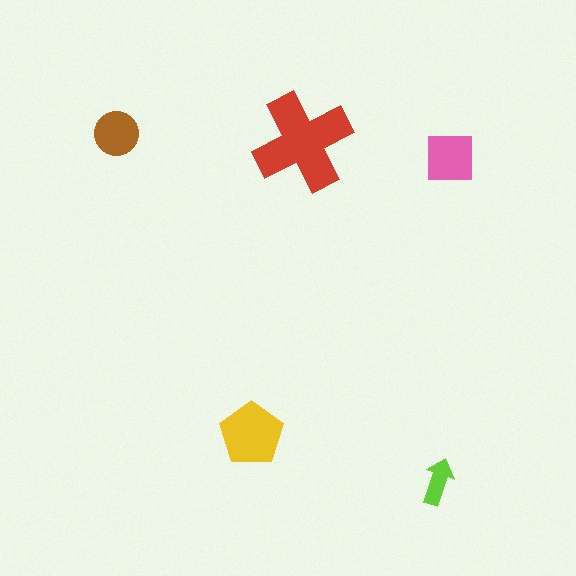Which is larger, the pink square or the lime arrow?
The pink square.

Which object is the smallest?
The lime arrow.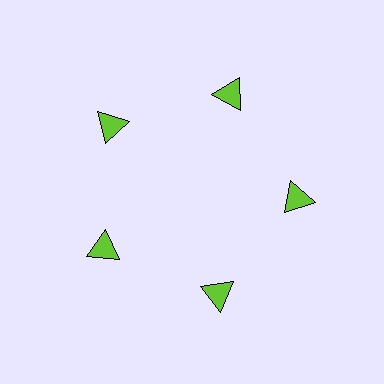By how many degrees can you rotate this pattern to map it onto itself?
The pattern maps onto itself every 72 degrees of rotation.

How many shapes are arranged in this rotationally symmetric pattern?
There are 5 shapes, arranged in 5 groups of 1.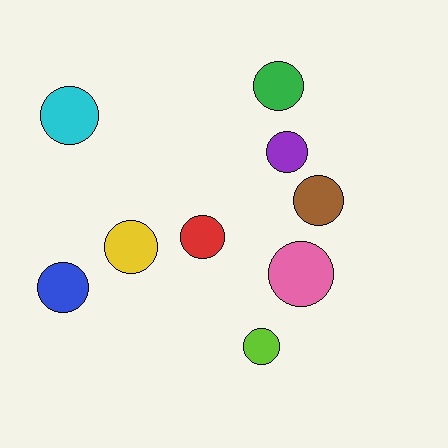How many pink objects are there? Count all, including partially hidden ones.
There is 1 pink object.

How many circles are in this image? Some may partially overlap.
There are 9 circles.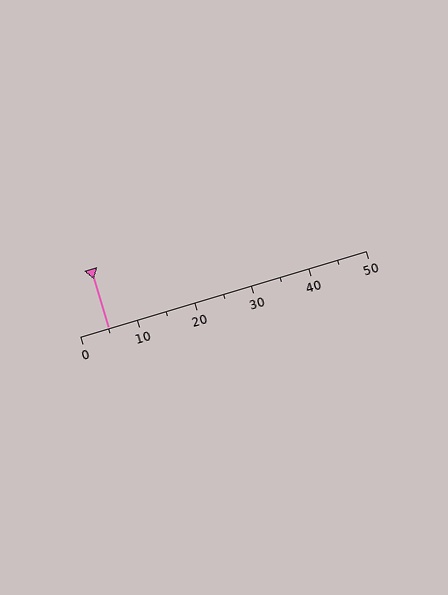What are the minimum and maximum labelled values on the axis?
The axis runs from 0 to 50.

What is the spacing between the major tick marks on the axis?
The major ticks are spaced 10 apart.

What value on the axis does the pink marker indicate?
The marker indicates approximately 5.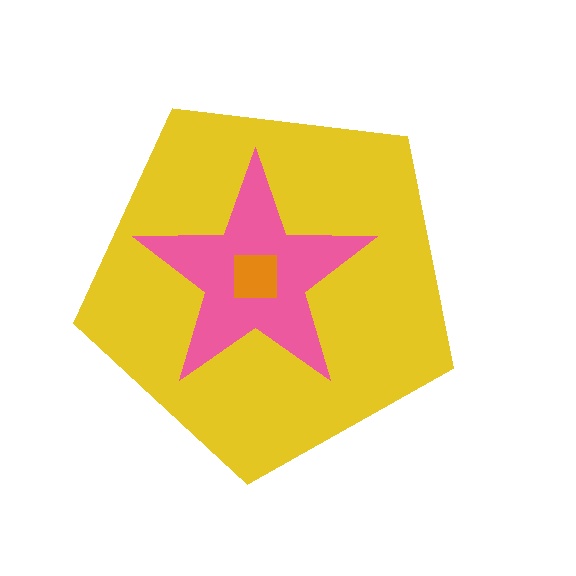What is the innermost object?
The orange square.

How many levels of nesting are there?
3.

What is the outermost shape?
The yellow pentagon.